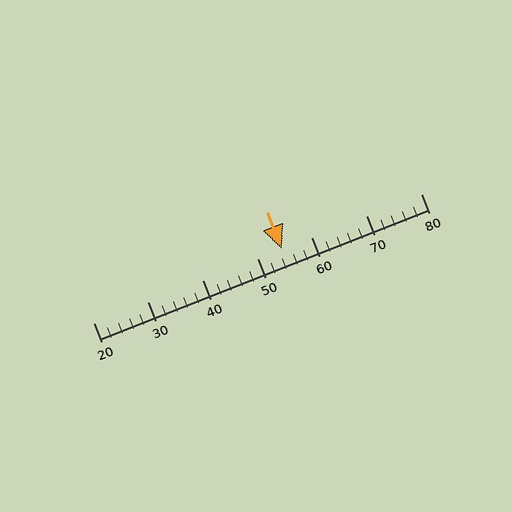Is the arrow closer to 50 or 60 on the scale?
The arrow is closer to 50.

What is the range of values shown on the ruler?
The ruler shows values from 20 to 80.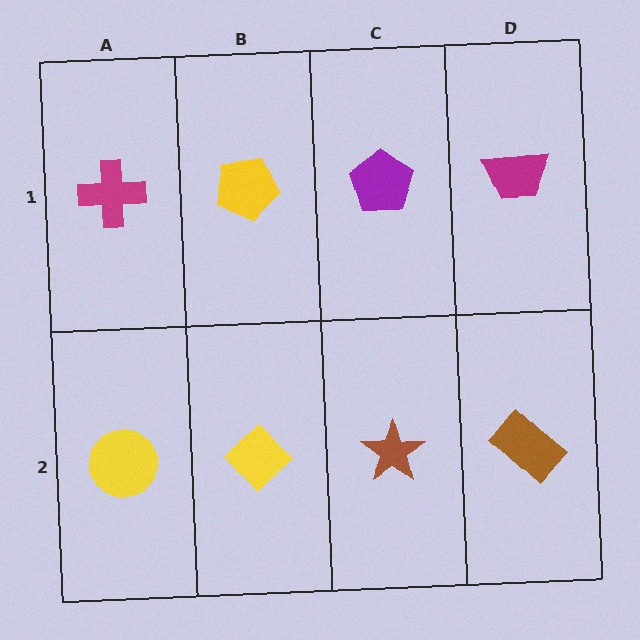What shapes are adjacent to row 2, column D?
A magenta trapezoid (row 1, column D), a brown star (row 2, column C).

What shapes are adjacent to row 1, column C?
A brown star (row 2, column C), a yellow pentagon (row 1, column B), a magenta trapezoid (row 1, column D).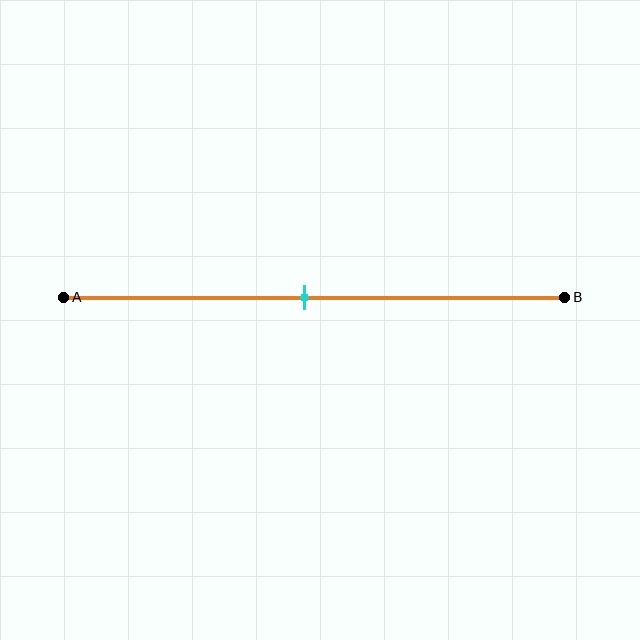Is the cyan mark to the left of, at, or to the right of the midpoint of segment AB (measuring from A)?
The cyan mark is approximately at the midpoint of segment AB.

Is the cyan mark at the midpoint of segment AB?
Yes, the mark is approximately at the midpoint.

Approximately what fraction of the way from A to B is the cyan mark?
The cyan mark is approximately 50% of the way from A to B.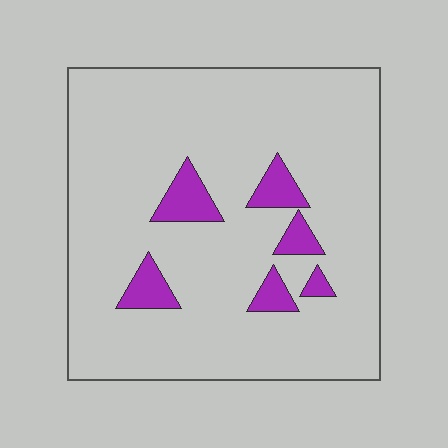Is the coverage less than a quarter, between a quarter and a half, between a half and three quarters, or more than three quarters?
Less than a quarter.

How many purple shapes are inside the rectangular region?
6.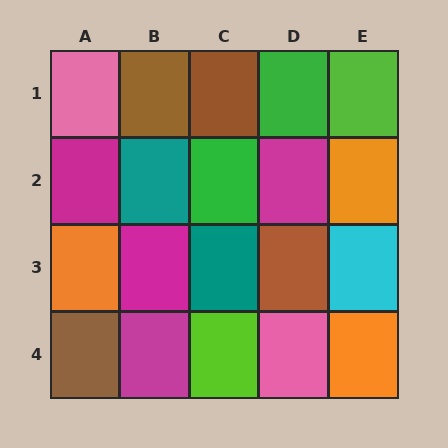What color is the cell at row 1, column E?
Lime.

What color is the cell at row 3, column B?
Magenta.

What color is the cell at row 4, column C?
Lime.